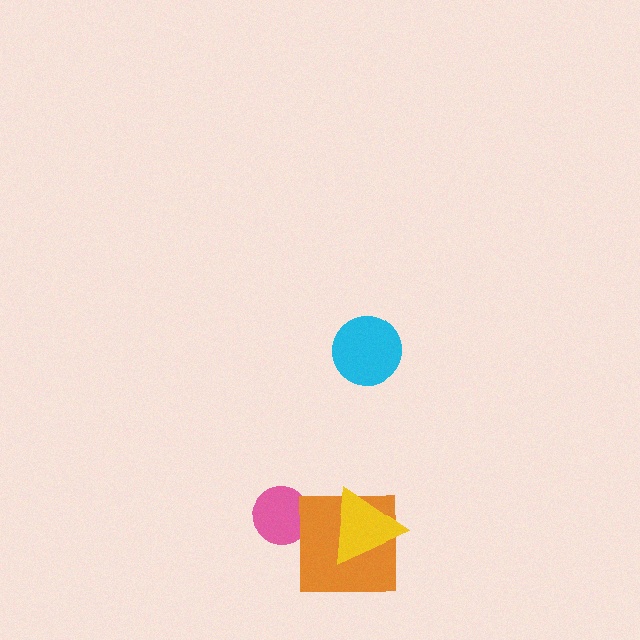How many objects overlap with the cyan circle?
0 objects overlap with the cyan circle.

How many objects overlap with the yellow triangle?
1 object overlaps with the yellow triangle.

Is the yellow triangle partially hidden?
No, no other shape covers it.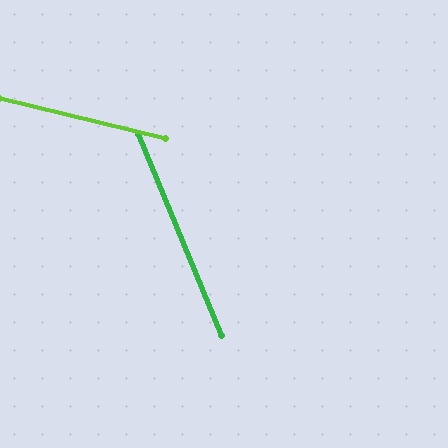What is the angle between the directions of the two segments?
Approximately 54 degrees.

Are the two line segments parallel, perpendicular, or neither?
Neither parallel nor perpendicular — they differ by about 54°.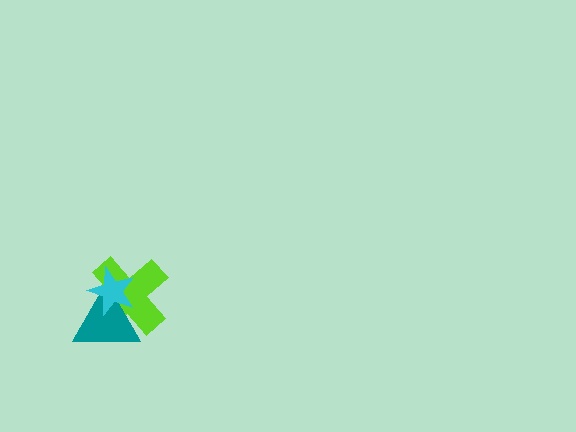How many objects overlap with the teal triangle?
2 objects overlap with the teal triangle.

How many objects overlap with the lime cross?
2 objects overlap with the lime cross.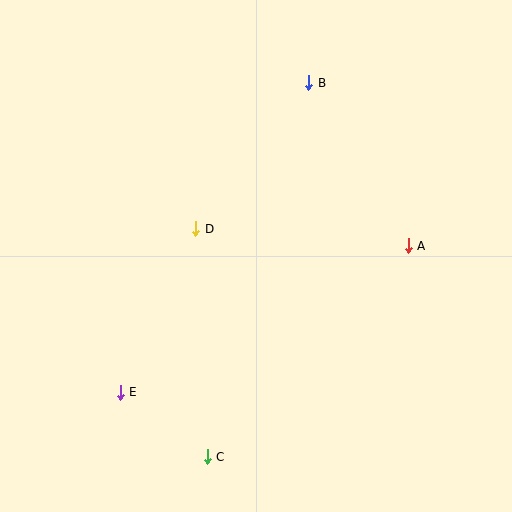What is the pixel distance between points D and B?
The distance between D and B is 185 pixels.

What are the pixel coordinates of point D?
Point D is at (196, 229).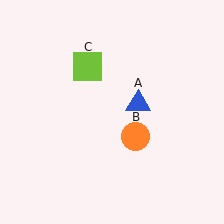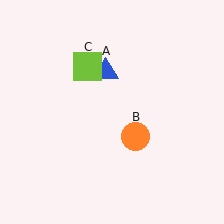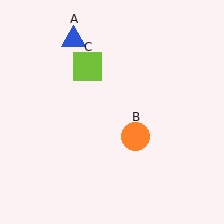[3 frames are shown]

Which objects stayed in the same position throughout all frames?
Orange circle (object B) and lime square (object C) remained stationary.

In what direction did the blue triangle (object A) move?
The blue triangle (object A) moved up and to the left.